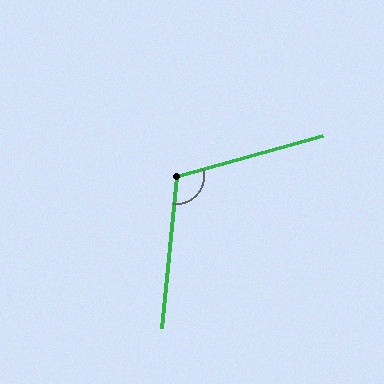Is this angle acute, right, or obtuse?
It is obtuse.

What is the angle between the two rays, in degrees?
Approximately 111 degrees.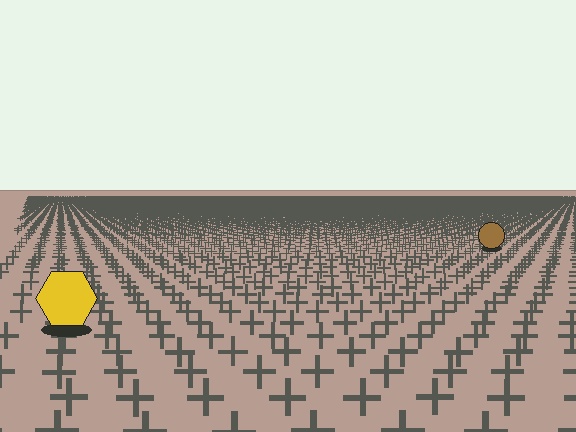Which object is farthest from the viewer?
The brown circle is farthest from the viewer. It appears smaller and the ground texture around it is denser.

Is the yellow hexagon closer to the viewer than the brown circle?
Yes. The yellow hexagon is closer — you can tell from the texture gradient: the ground texture is coarser near it.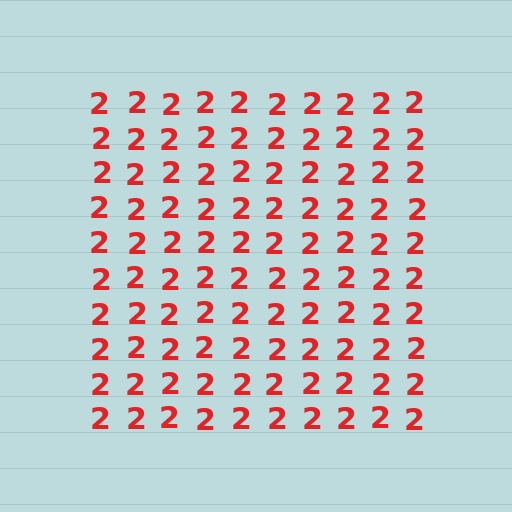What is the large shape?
The large shape is a square.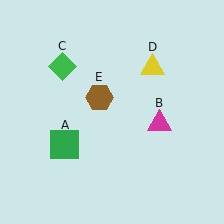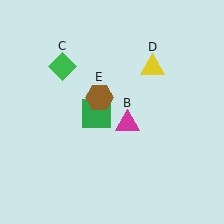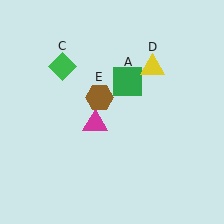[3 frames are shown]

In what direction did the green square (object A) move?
The green square (object A) moved up and to the right.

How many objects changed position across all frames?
2 objects changed position: green square (object A), magenta triangle (object B).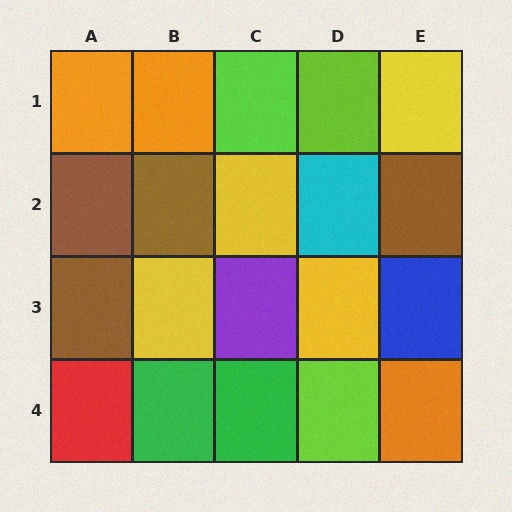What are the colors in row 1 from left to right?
Orange, orange, lime, lime, yellow.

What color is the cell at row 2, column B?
Brown.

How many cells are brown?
4 cells are brown.